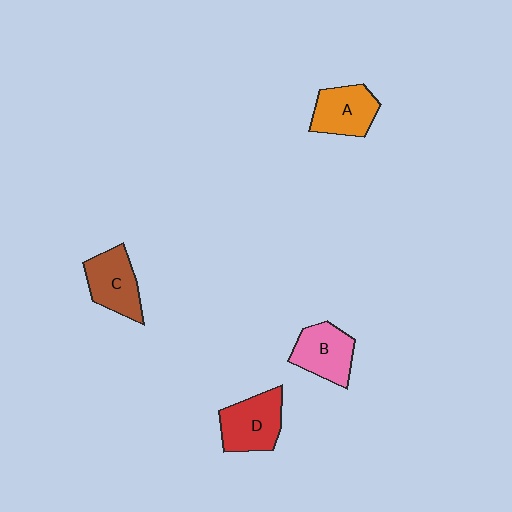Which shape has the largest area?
Shape D (red).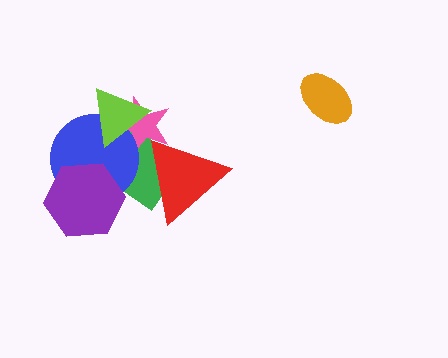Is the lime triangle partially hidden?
No, no other shape covers it.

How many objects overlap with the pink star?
4 objects overlap with the pink star.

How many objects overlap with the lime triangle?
3 objects overlap with the lime triangle.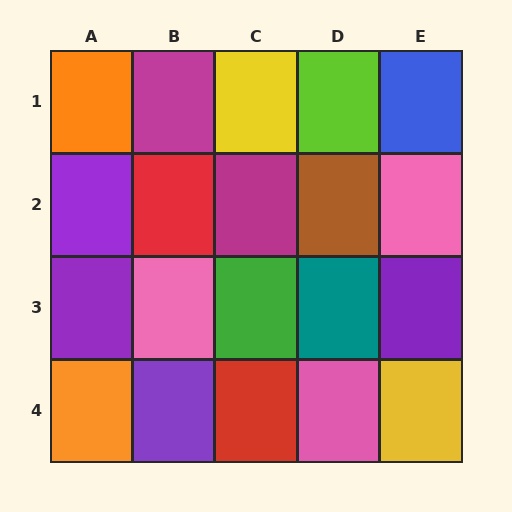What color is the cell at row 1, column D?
Lime.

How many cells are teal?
1 cell is teal.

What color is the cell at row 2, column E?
Pink.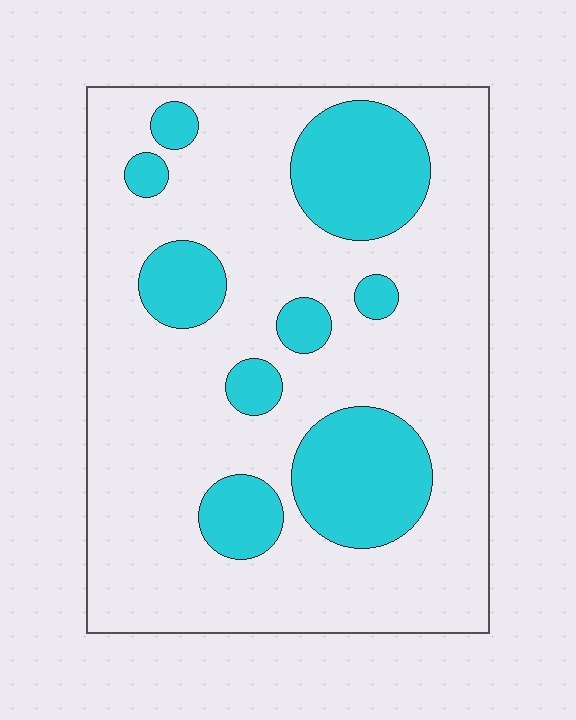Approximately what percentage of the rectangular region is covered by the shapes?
Approximately 25%.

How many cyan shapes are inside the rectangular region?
9.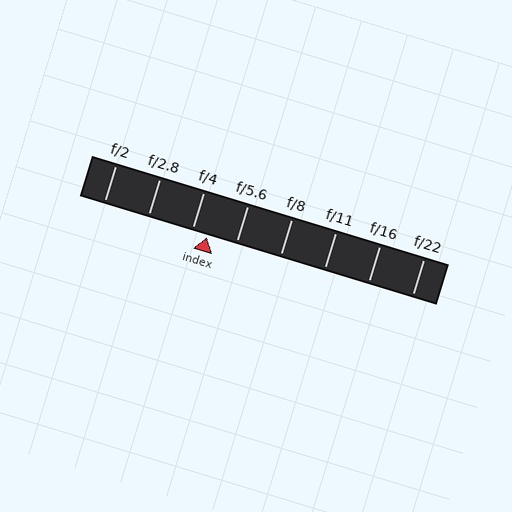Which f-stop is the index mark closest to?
The index mark is closest to f/4.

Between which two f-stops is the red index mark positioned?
The index mark is between f/4 and f/5.6.